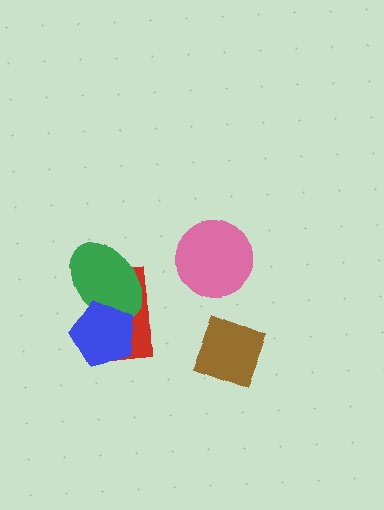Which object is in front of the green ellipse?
The blue pentagon is in front of the green ellipse.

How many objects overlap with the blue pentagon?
2 objects overlap with the blue pentagon.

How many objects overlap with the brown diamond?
0 objects overlap with the brown diamond.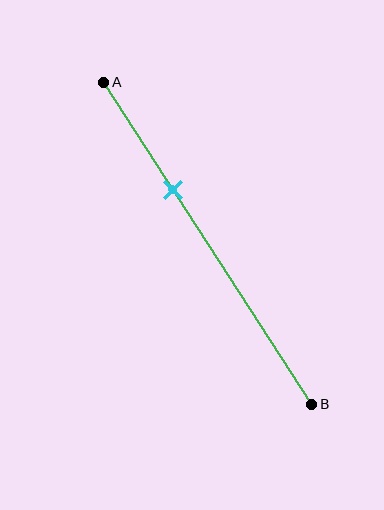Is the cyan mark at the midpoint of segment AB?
No, the mark is at about 35% from A, not at the 50% midpoint.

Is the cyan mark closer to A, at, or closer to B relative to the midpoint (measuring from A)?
The cyan mark is closer to point A than the midpoint of segment AB.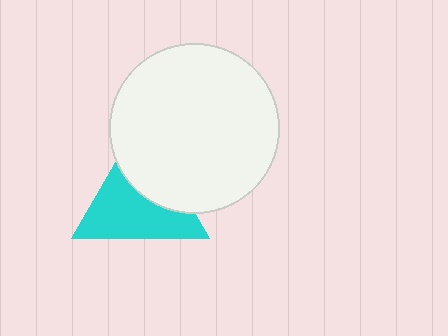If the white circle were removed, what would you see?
You would see the complete cyan triangle.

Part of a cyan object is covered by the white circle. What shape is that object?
It is a triangle.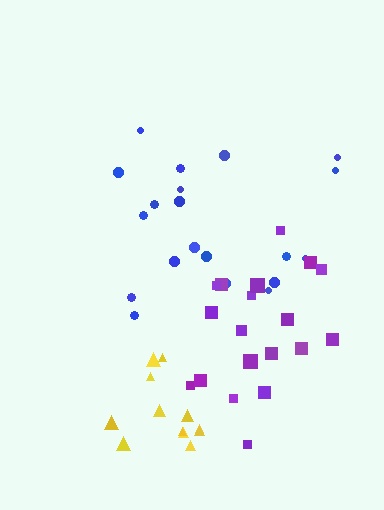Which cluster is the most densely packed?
Yellow.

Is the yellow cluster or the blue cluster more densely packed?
Yellow.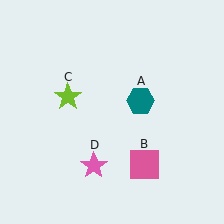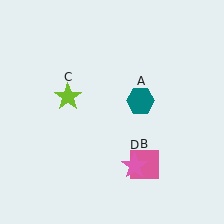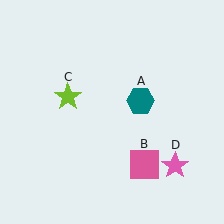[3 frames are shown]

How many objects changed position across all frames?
1 object changed position: pink star (object D).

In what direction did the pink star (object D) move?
The pink star (object D) moved right.